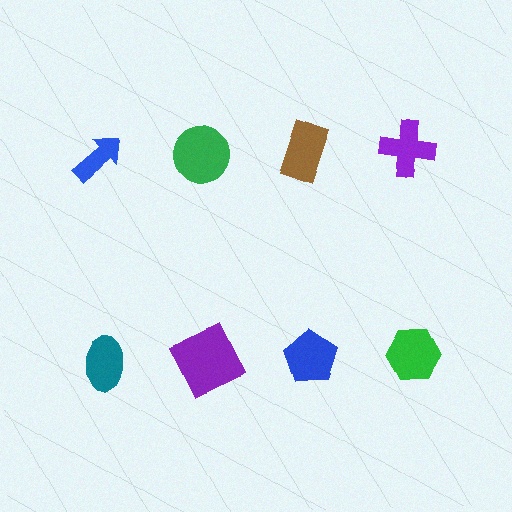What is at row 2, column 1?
A teal ellipse.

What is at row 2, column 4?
A green hexagon.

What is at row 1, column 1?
A blue arrow.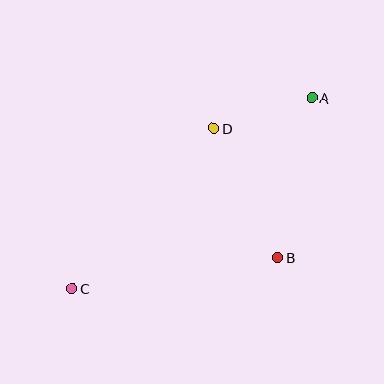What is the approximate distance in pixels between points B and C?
The distance between B and C is approximately 208 pixels.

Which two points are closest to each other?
Points A and D are closest to each other.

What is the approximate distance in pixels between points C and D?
The distance between C and D is approximately 214 pixels.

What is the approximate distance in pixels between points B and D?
The distance between B and D is approximately 144 pixels.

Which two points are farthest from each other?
Points A and C are farthest from each other.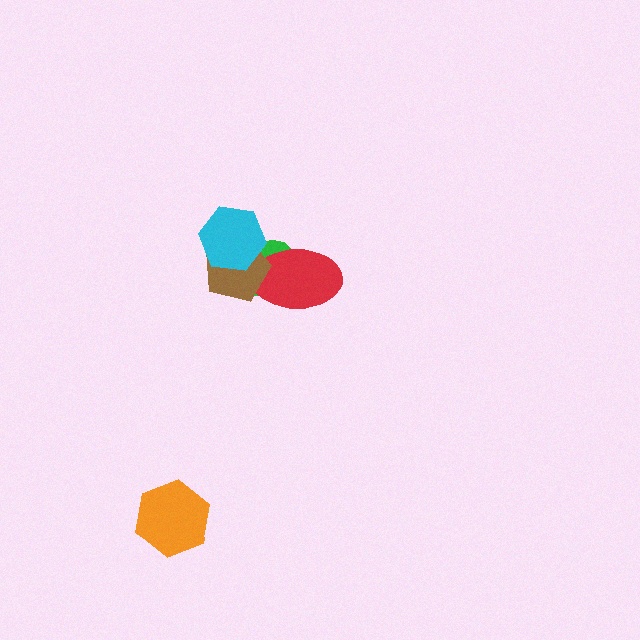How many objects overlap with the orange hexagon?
0 objects overlap with the orange hexagon.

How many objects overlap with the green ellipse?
3 objects overlap with the green ellipse.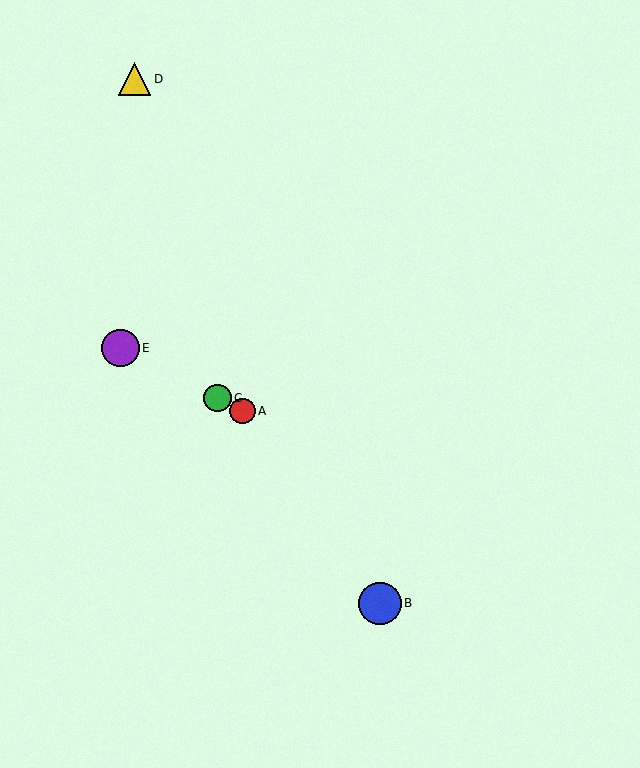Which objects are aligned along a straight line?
Objects A, C, E are aligned along a straight line.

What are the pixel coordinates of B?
Object B is at (380, 603).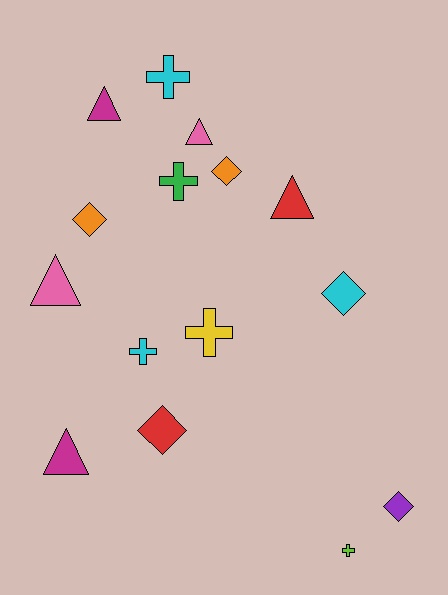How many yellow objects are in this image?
There is 1 yellow object.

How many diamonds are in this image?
There are 5 diamonds.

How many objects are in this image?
There are 15 objects.